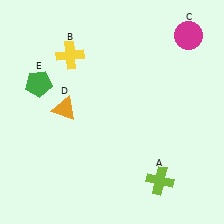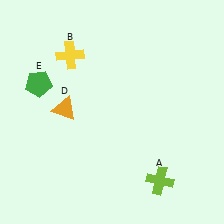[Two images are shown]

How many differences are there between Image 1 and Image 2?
There is 1 difference between the two images.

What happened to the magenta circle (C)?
The magenta circle (C) was removed in Image 2. It was in the top-right area of Image 1.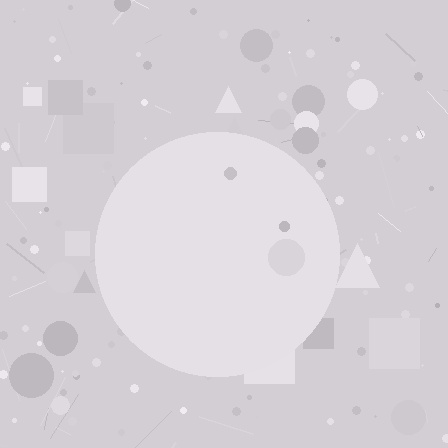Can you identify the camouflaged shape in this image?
The camouflaged shape is a circle.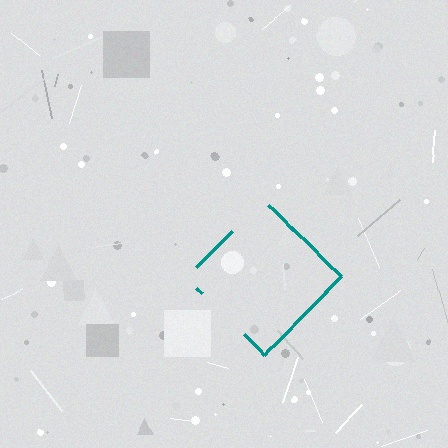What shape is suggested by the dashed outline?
The dashed outline suggests a diamond.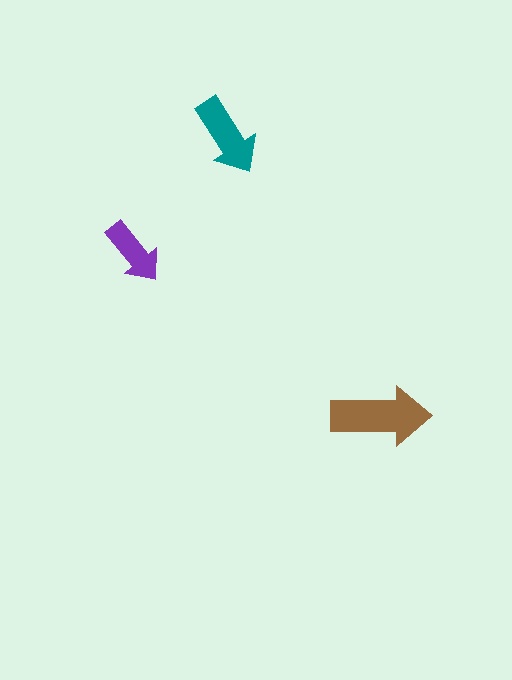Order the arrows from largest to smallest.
the brown one, the teal one, the purple one.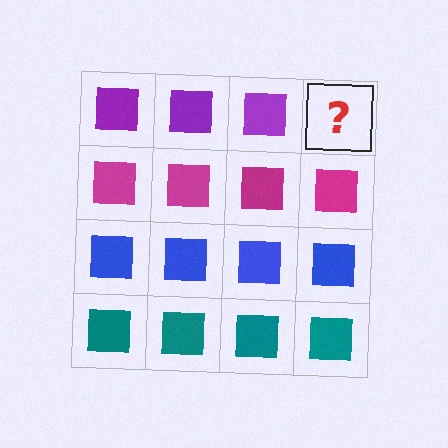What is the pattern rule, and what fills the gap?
The rule is that each row has a consistent color. The gap should be filled with a purple square.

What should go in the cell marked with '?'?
The missing cell should contain a purple square.